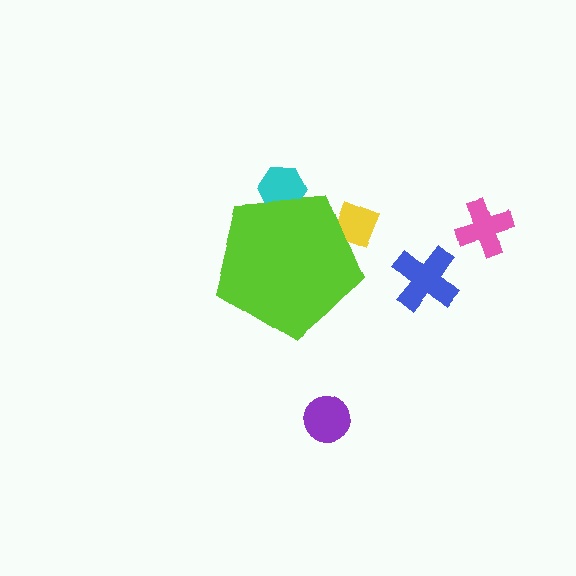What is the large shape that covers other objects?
A lime pentagon.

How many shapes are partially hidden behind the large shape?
2 shapes are partially hidden.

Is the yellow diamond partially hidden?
Yes, the yellow diamond is partially hidden behind the lime pentagon.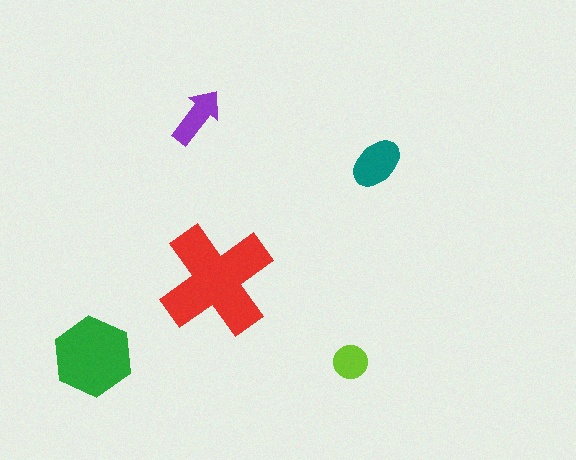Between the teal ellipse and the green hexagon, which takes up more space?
The green hexagon.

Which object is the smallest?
The lime circle.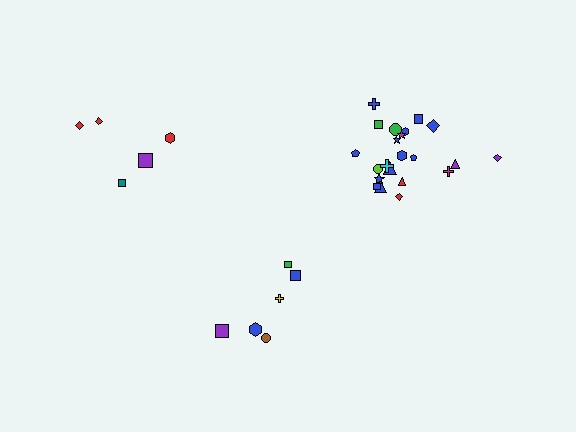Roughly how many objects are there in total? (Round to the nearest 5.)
Roughly 35 objects in total.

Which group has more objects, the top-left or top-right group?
The top-right group.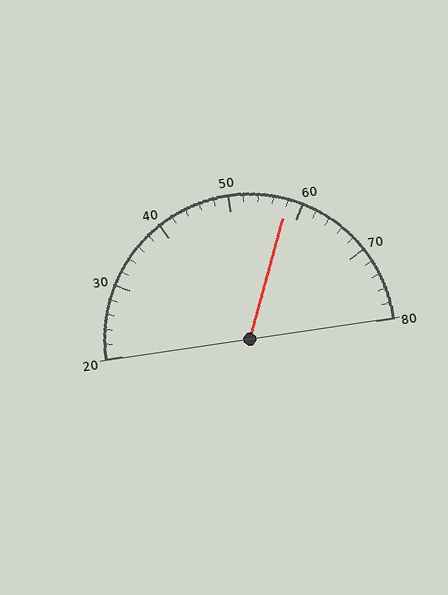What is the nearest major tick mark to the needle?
The nearest major tick mark is 60.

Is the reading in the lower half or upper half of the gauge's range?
The reading is in the upper half of the range (20 to 80).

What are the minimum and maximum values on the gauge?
The gauge ranges from 20 to 80.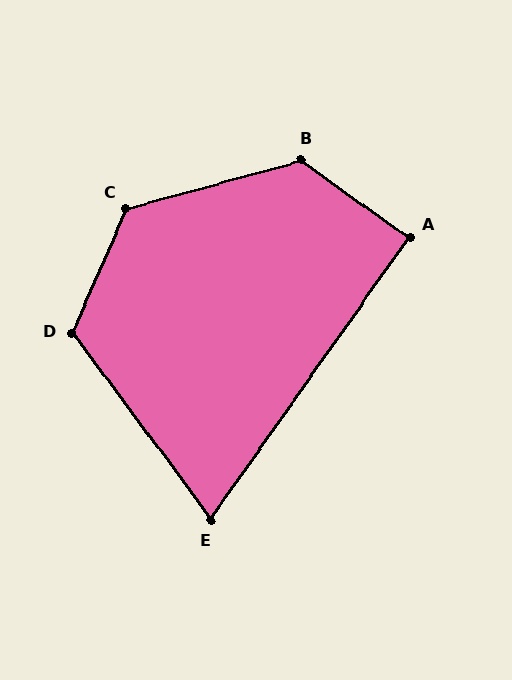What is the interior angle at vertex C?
Approximately 129 degrees (obtuse).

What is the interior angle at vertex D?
Approximately 119 degrees (obtuse).